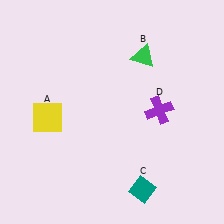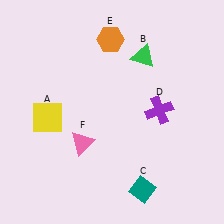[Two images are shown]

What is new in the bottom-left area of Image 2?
A pink triangle (F) was added in the bottom-left area of Image 2.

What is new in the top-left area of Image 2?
An orange hexagon (E) was added in the top-left area of Image 2.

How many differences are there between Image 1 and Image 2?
There are 2 differences between the two images.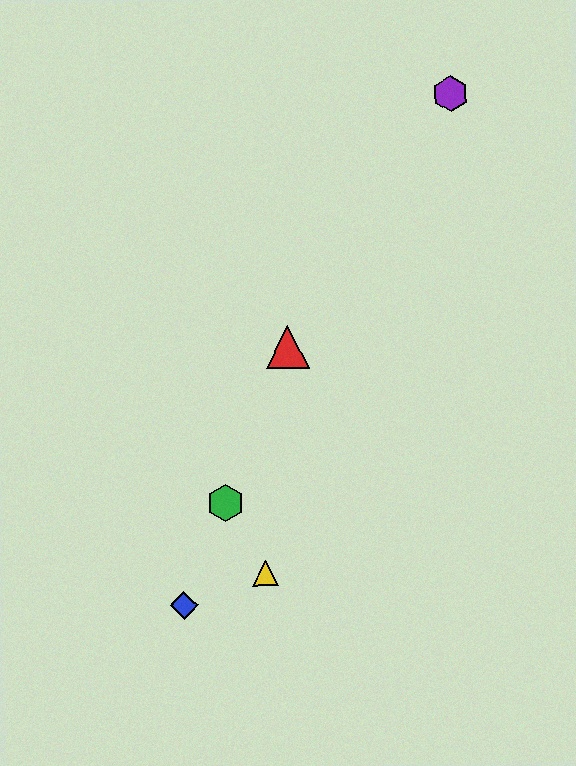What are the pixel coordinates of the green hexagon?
The green hexagon is at (225, 503).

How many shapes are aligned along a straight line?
3 shapes (the red triangle, the blue diamond, the green hexagon) are aligned along a straight line.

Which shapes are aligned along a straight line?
The red triangle, the blue diamond, the green hexagon are aligned along a straight line.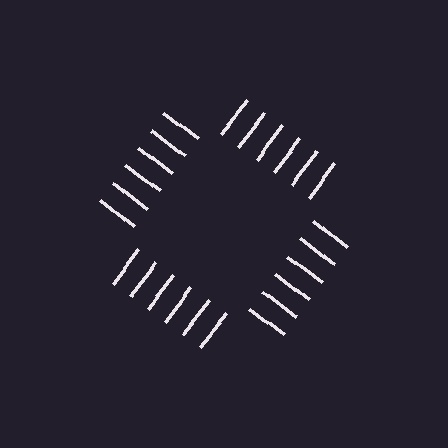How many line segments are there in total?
24 — 6 along each of the 4 edges.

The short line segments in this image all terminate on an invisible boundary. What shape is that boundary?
An illusory square — the line segments terminate on its edges but no continuous stroke is drawn.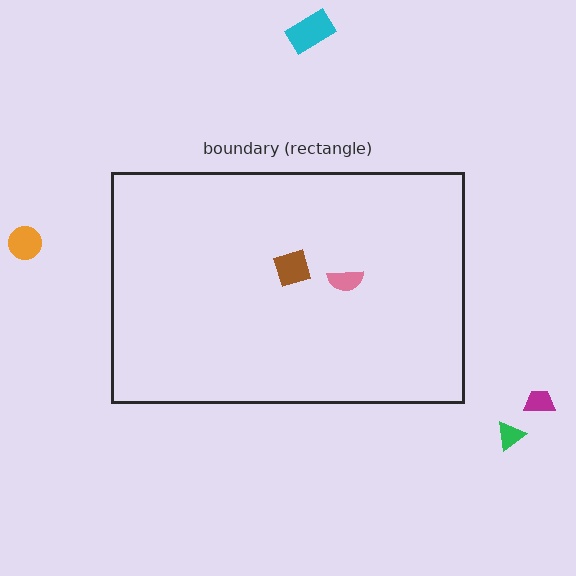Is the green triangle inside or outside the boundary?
Outside.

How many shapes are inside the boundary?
2 inside, 4 outside.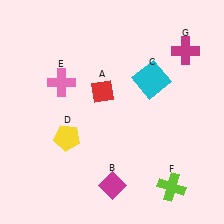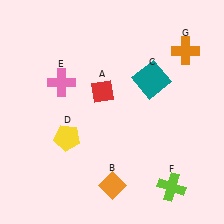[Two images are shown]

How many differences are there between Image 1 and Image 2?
There are 3 differences between the two images.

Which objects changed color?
B changed from magenta to orange. C changed from cyan to teal. G changed from magenta to orange.